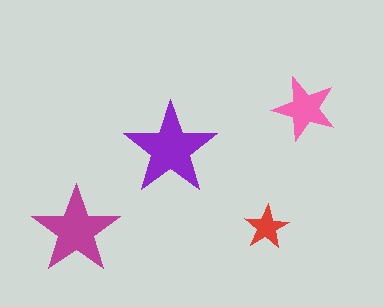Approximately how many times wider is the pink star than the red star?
About 1.5 times wider.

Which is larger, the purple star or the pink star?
The purple one.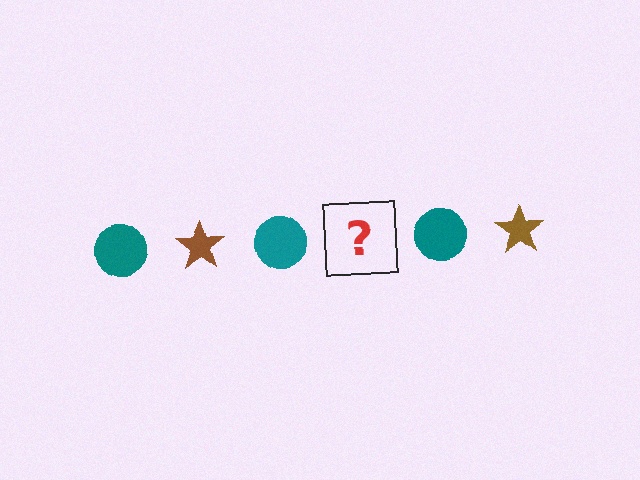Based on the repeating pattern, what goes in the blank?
The blank should be a brown star.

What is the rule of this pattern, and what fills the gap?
The rule is that the pattern alternates between teal circle and brown star. The gap should be filled with a brown star.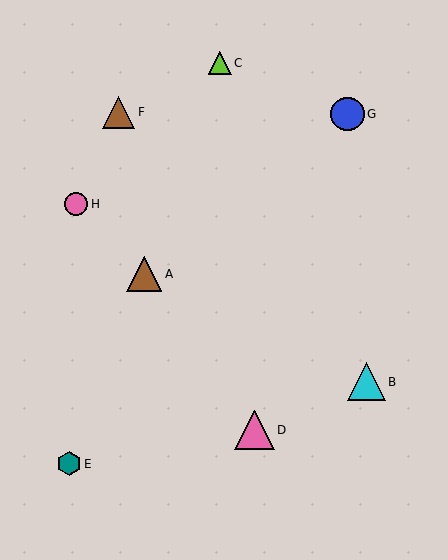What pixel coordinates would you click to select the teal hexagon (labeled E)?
Click at (69, 464) to select the teal hexagon E.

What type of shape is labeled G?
Shape G is a blue circle.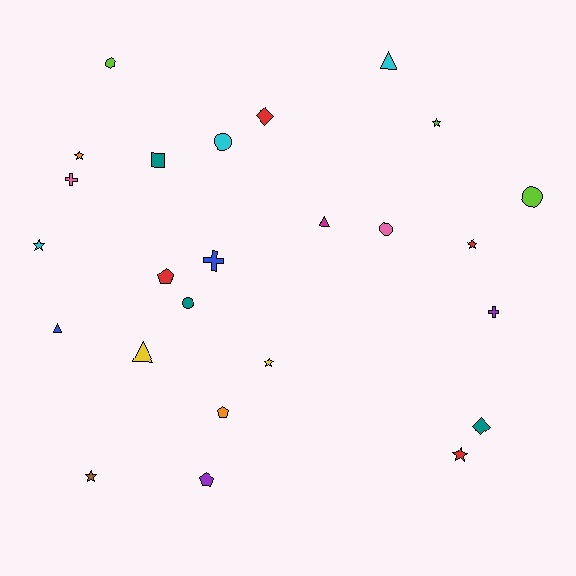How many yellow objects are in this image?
There are 2 yellow objects.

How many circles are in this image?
There are 4 circles.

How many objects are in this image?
There are 25 objects.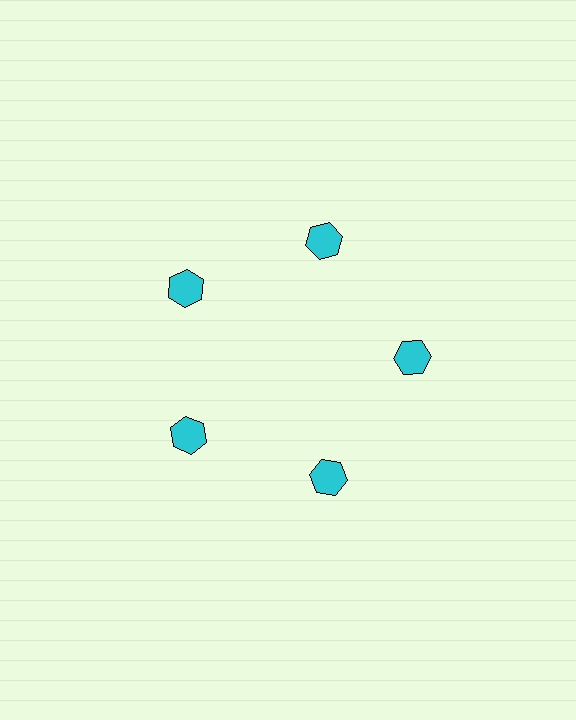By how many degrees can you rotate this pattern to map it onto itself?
The pattern maps onto itself every 72 degrees of rotation.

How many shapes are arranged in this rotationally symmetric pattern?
There are 5 shapes, arranged in 5 groups of 1.